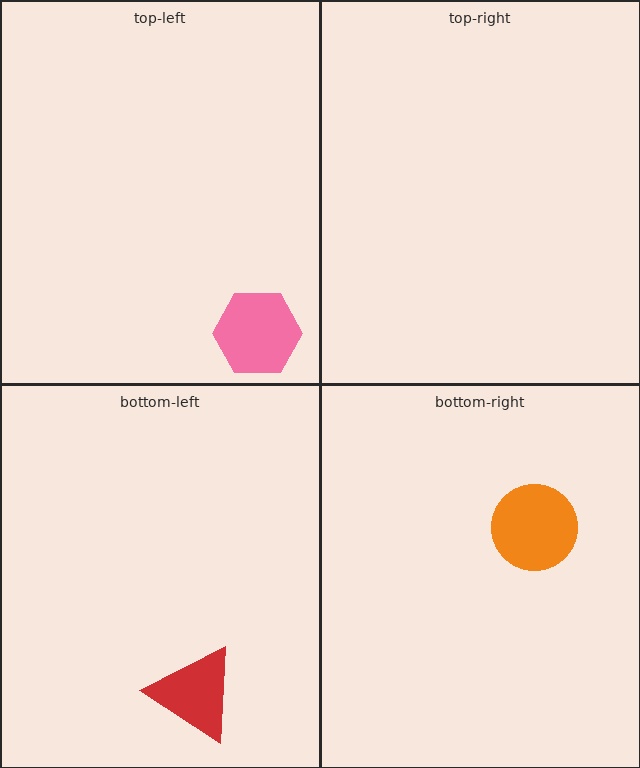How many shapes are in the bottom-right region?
1.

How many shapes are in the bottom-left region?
1.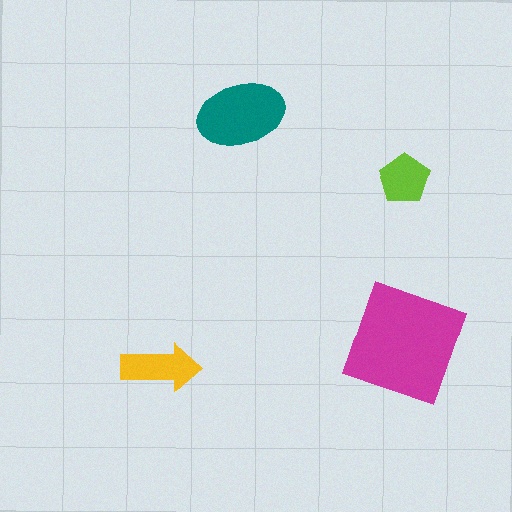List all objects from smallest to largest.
The lime pentagon, the yellow arrow, the teal ellipse, the magenta square.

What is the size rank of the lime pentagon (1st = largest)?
4th.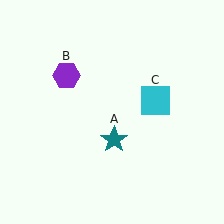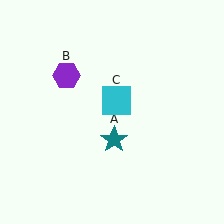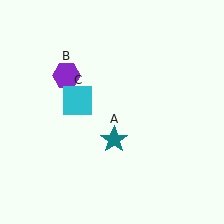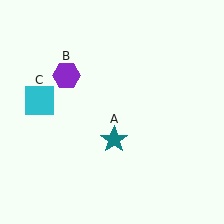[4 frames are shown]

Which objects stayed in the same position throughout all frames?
Teal star (object A) and purple hexagon (object B) remained stationary.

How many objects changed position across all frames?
1 object changed position: cyan square (object C).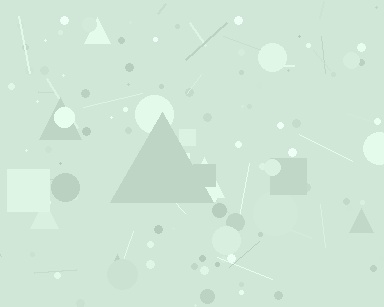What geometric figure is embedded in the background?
A triangle is embedded in the background.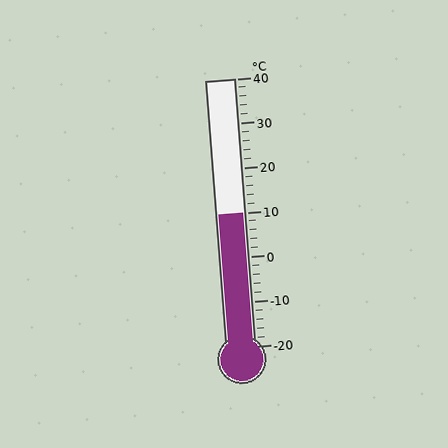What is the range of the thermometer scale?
The thermometer scale ranges from -20°C to 40°C.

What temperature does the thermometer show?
The thermometer shows approximately 10°C.